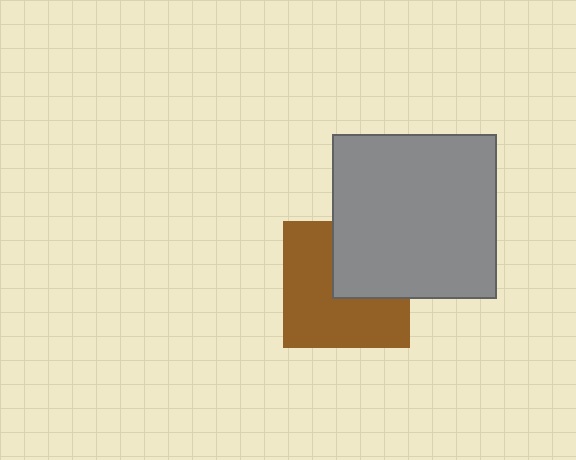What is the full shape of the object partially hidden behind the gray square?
The partially hidden object is a brown square.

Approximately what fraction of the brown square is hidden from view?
Roughly 38% of the brown square is hidden behind the gray square.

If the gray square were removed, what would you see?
You would see the complete brown square.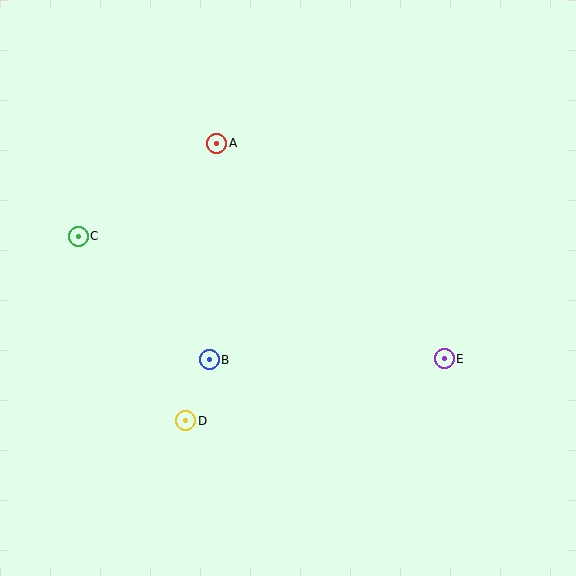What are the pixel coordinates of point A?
Point A is at (217, 143).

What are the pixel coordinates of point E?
Point E is at (444, 359).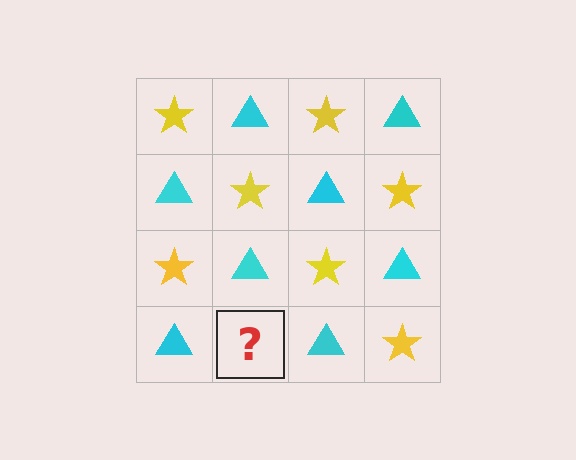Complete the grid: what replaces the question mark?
The question mark should be replaced with a yellow star.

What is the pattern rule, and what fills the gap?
The rule is that it alternates yellow star and cyan triangle in a checkerboard pattern. The gap should be filled with a yellow star.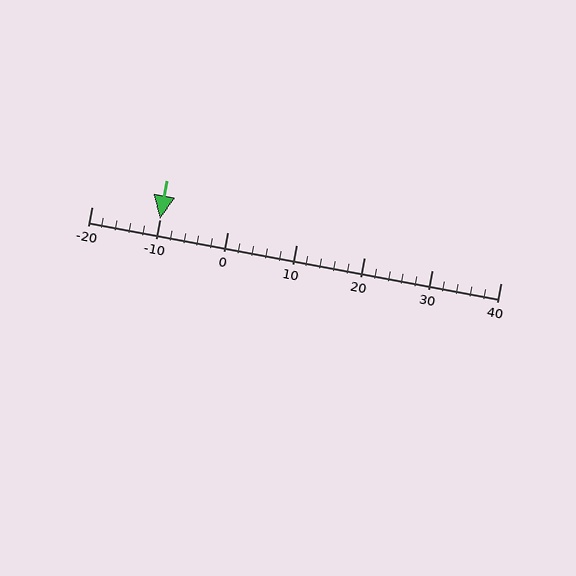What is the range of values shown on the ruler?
The ruler shows values from -20 to 40.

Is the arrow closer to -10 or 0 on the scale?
The arrow is closer to -10.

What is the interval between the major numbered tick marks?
The major tick marks are spaced 10 units apart.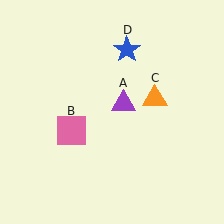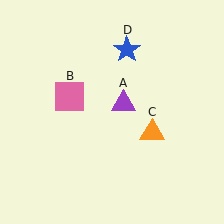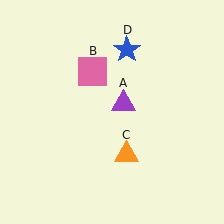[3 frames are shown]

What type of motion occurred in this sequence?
The pink square (object B), orange triangle (object C) rotated clockwise around the center of the scene.